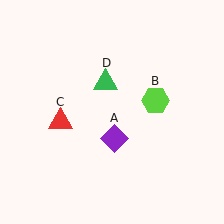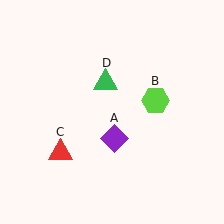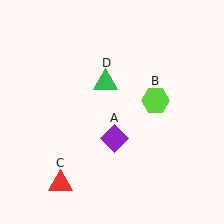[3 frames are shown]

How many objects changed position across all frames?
1 object changed position: red triangle (object C).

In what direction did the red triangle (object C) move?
The red triangle (object C) moved down.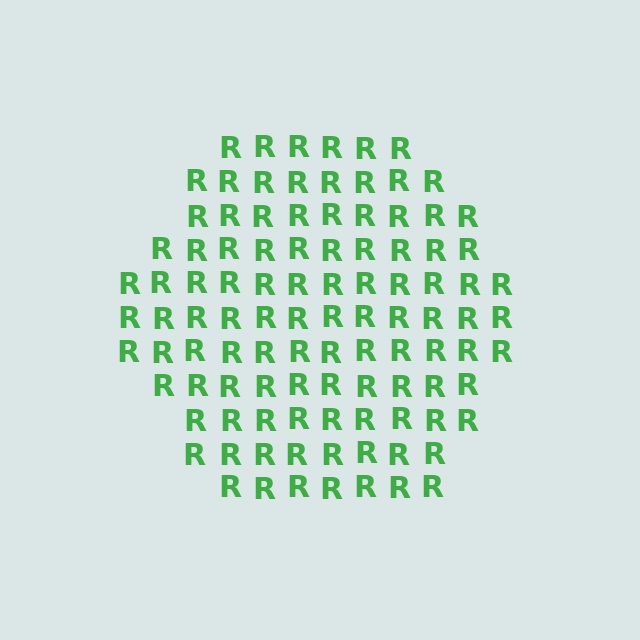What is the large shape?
The large shape is a hexagon.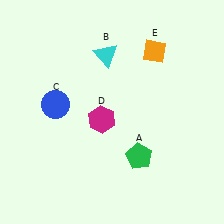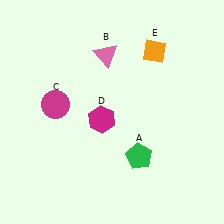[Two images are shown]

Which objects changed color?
B changed from cyan to pink. C changed from blue to magenta.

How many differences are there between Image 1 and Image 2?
There are 2 differences between the two images.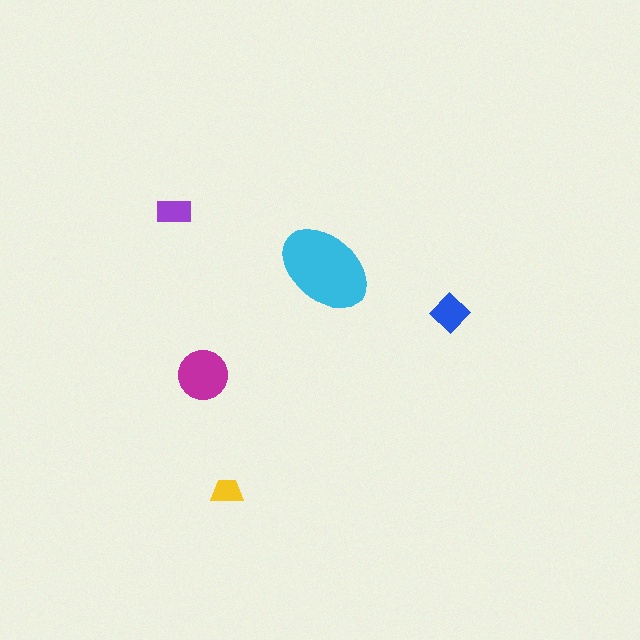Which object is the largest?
The cyan ellipse.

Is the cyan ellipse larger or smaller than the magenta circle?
Larger.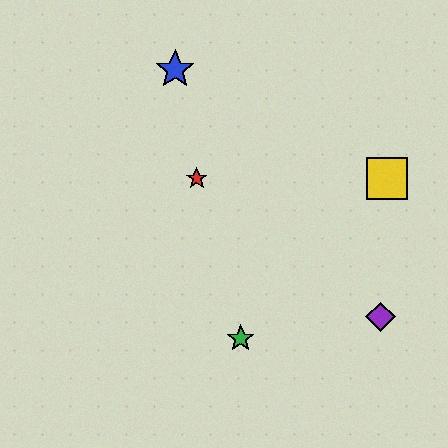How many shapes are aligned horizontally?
2 shapes (the red star, the yellow square) are aligned horizontally.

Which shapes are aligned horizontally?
The red star, the yellow square are aligned horizontally.